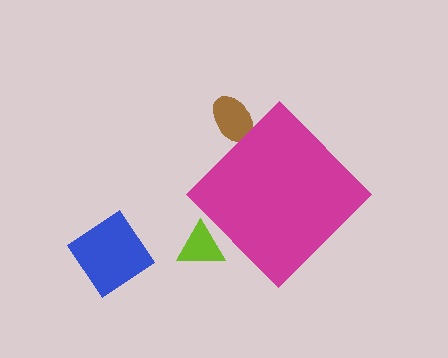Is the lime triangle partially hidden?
Yes, the lime triangle is partially hidden behind the magenta diamond.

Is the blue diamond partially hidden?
No, the blue diamond is fully visible.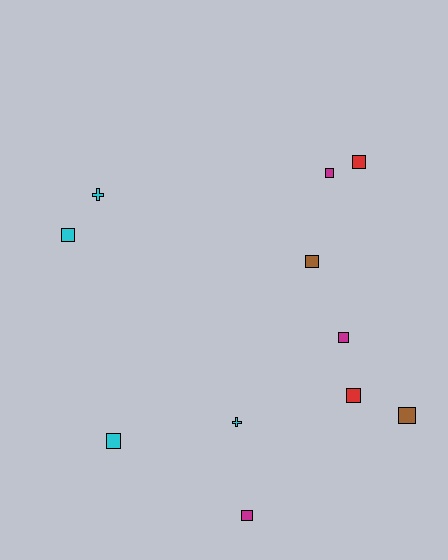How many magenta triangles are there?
There are no magenta triangles.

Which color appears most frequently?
Cyan, with 4 objects.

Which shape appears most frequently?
Square, with 9 objects.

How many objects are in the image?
There are 11 objects.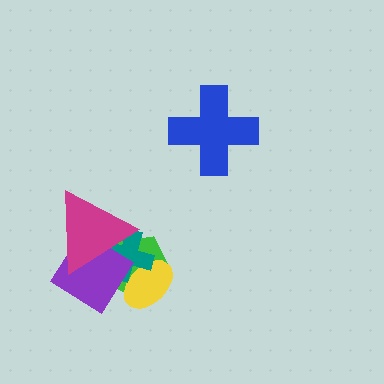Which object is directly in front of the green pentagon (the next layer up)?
The yellow ellipse is directly in front of the green pentagon.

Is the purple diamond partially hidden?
Yes, it is partially covered by another shape.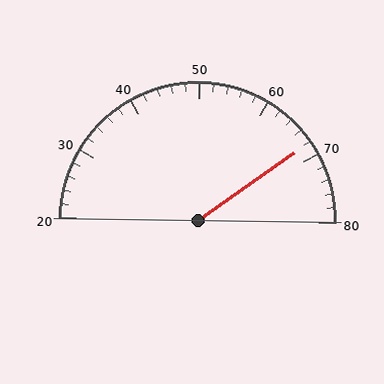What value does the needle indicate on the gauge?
The needle indicates approximately 68.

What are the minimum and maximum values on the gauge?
The gauge ranges from 20 to 80.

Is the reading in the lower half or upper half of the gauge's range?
The reading is in the upper half of the range (20 to 80).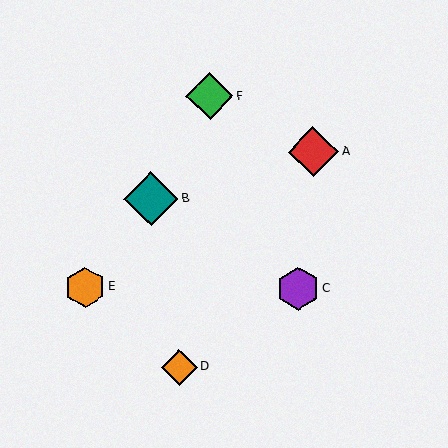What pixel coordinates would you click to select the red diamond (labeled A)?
Click at (313, 152) to select the red diamond A.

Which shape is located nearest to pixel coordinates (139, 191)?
The teal diamond (labeled B) at (151, 199) is nearest to that location.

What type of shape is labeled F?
Shape F is a green diamond.